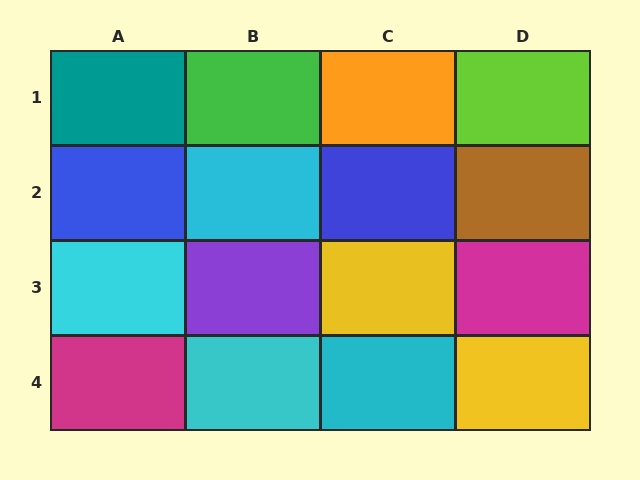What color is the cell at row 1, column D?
Lime.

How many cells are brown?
1 cell is brown.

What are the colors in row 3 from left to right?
Cyan, purple, yellow, magenta.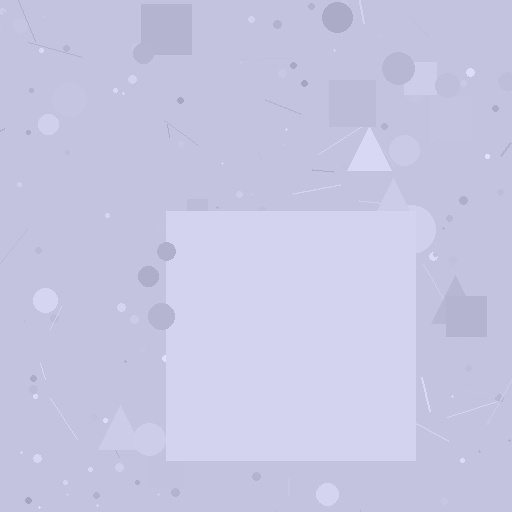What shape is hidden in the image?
A square is hidden in the image.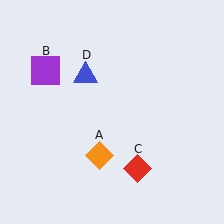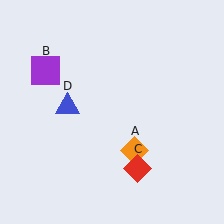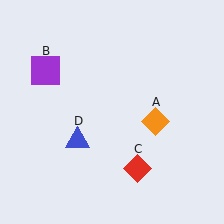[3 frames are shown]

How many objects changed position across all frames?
2 objects changed position: orange diamond (object A), blue triangle (object D).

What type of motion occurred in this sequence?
The orange diamond (object A), blue triangle (object D) rotated counterclockwise around the center of the scene.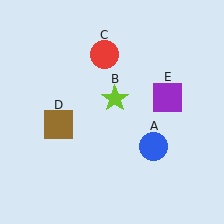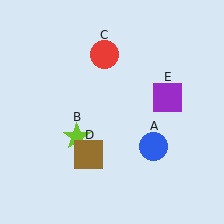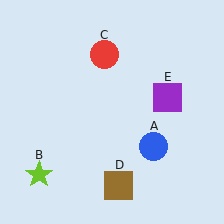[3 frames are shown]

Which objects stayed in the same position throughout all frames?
Blue circle (object A) and red circle (object C) and purple square (object E) remained stationary.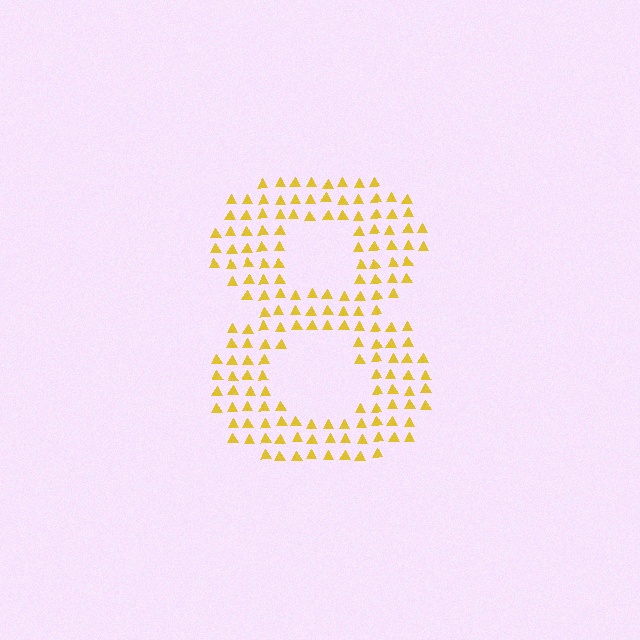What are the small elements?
The small elements are triangles.